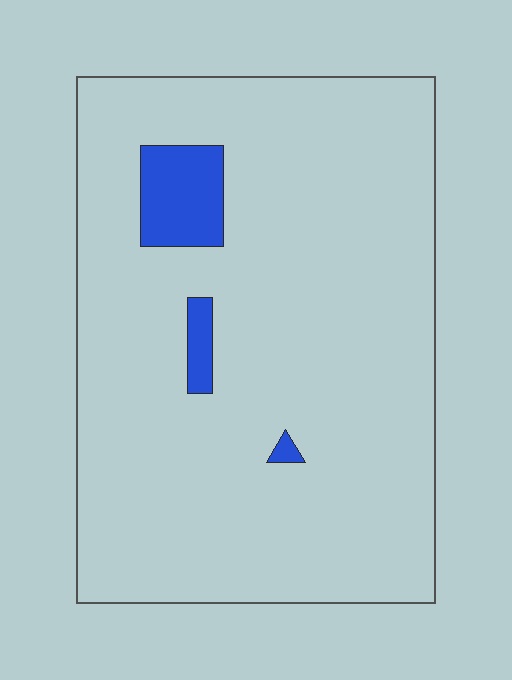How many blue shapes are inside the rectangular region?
3.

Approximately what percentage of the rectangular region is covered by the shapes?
Approximately 5%.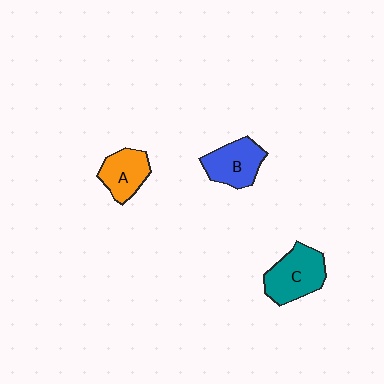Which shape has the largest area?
Shape C (teal).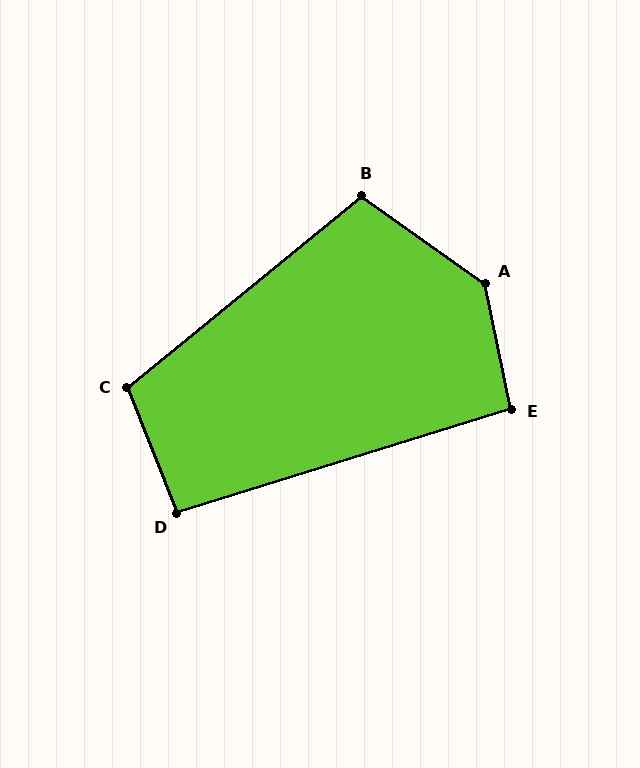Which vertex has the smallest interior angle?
D, at approximately 94 degrees.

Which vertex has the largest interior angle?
A, at approximately 137 degrees.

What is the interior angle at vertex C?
Approximately 108 degrees (obtuse).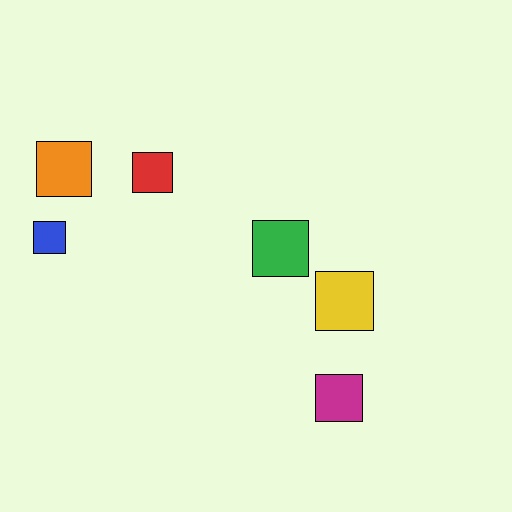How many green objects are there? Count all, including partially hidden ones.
There is 1 green object.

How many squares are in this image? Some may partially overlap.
There are 6 squares.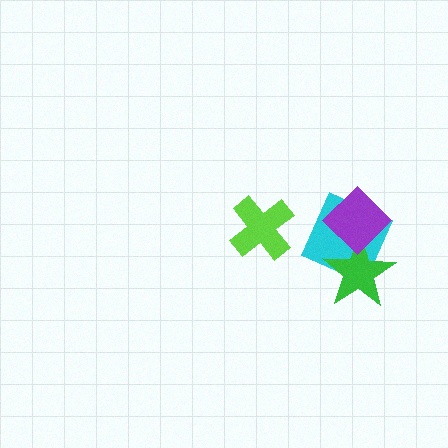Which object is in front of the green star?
The purple diamond is in front of the green star.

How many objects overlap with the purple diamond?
2 objects overlap with the purple diamond.